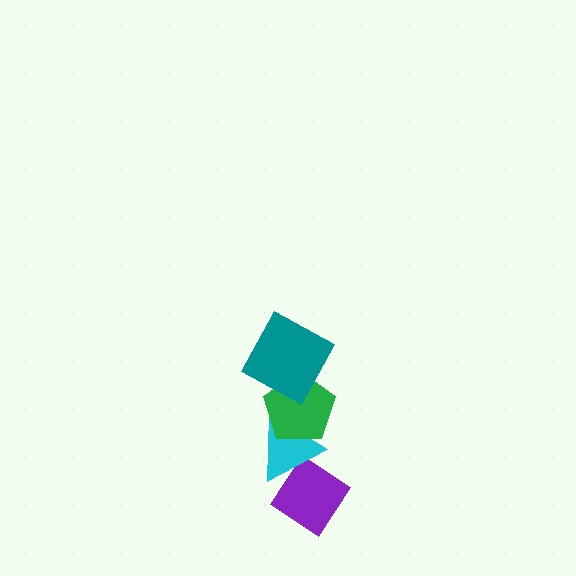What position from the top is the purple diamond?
The purple diamond is 4th from the top.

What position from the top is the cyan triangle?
The cyan triangle is 3rd from the top.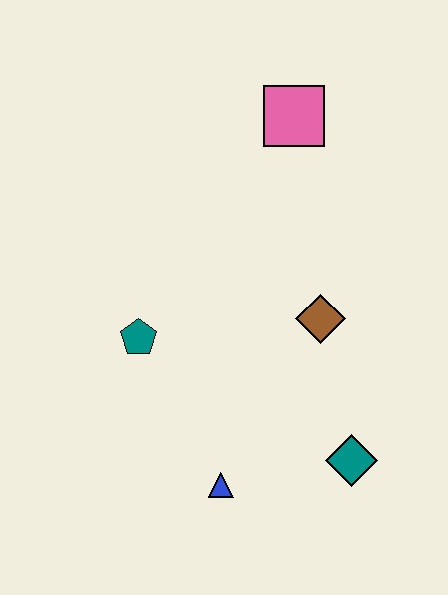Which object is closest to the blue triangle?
The teal diamond is closest to the blue triangle.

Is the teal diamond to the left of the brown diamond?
No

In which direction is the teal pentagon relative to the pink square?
The teal pentagon is below the pink square.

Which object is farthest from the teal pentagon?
The pink square is farthest from the teal pentagon.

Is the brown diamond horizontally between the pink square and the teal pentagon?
No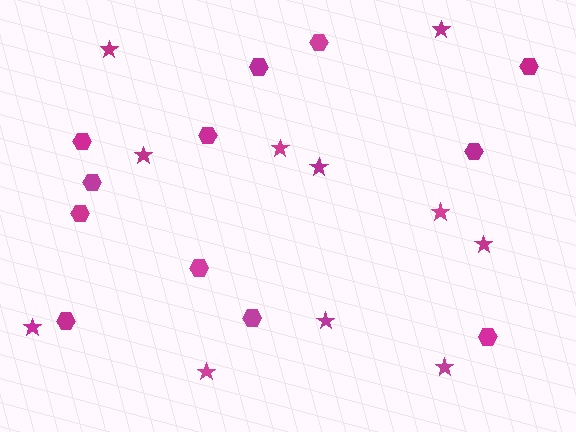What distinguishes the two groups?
There are 2 groups: one group of hexagons (12) and one group of stars (11).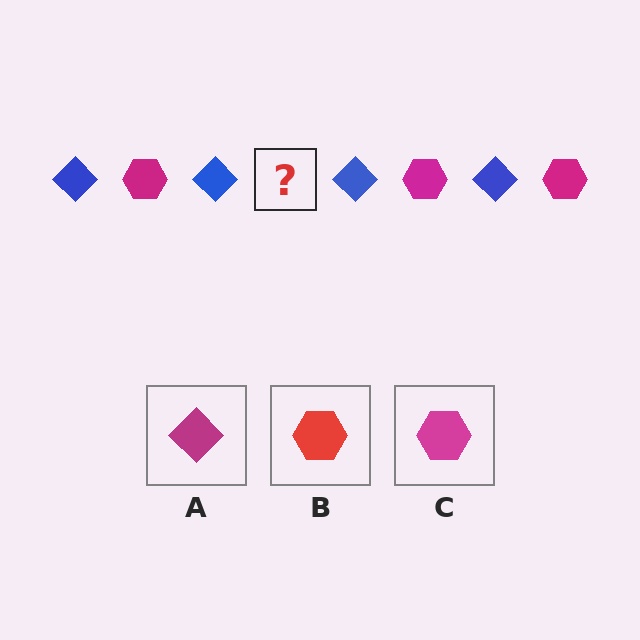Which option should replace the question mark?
Option C.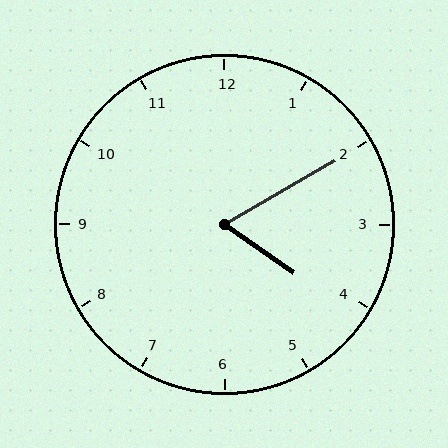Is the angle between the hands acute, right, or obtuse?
It is acute.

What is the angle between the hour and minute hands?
Approximately 65 degrees.